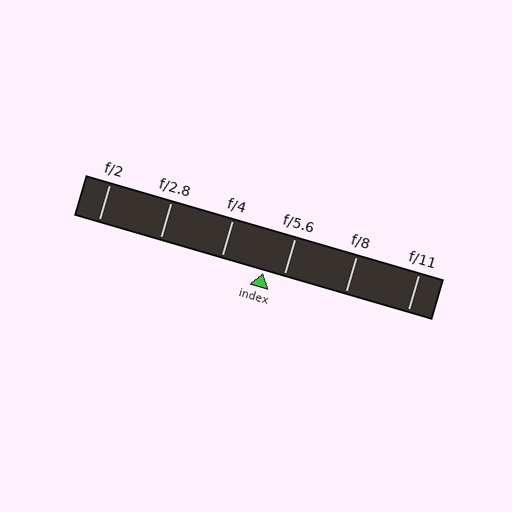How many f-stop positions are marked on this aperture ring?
There are 6 f-stop positions marked.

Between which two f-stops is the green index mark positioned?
The index mark is between f/4 and f/5.6.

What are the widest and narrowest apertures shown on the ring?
The widest aperture shown is f/2 and the narrowest is f/11.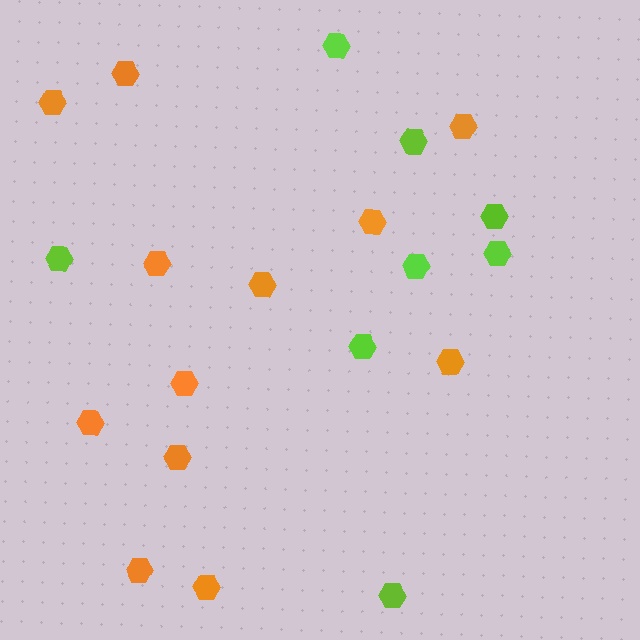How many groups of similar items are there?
There are 2 groups: one group of orange hexagons (12) and one group of lime hexagons (8).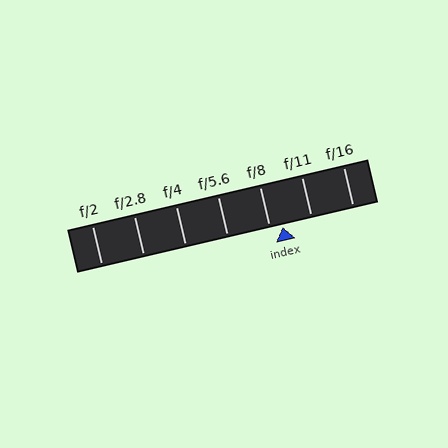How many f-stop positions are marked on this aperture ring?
There are 7 f-stop positions marked.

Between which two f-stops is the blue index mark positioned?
The index mark is between f/8 and f/11.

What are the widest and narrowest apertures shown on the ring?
The widest aperture shown is f/2 and the narrowest is f/16.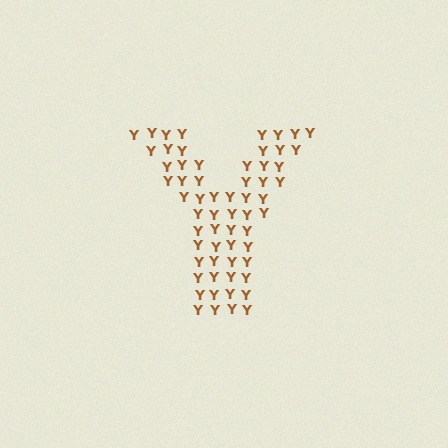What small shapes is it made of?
It is made of small letter Y's.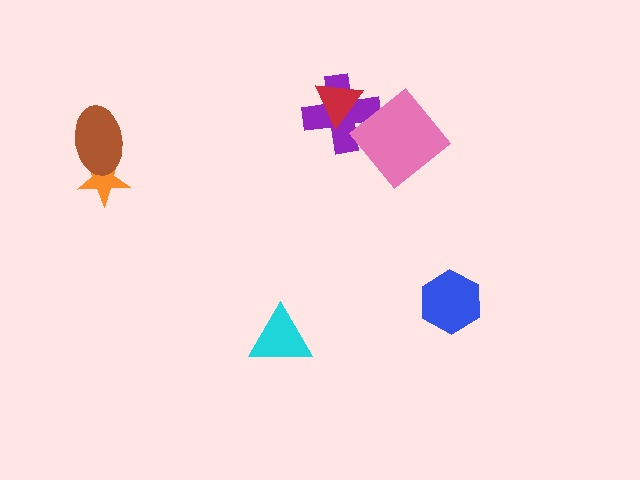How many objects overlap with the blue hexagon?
0 objects overlap with the blue hexagon.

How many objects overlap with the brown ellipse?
1 object overlaps with the brown ellipse.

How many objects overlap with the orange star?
1 object overlaps with the orange star.